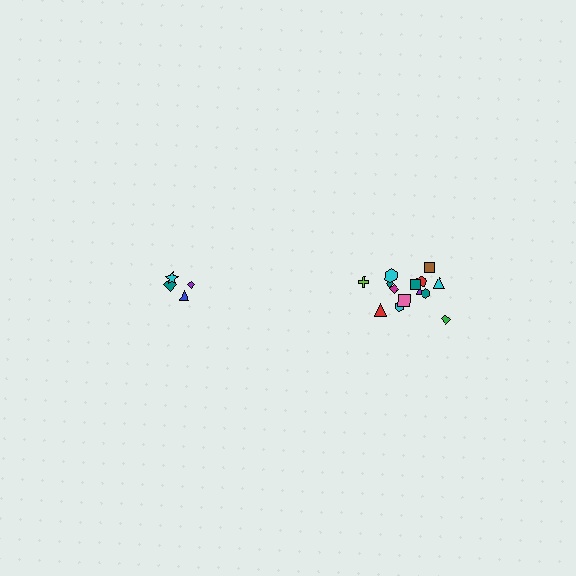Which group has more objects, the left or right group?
The right group.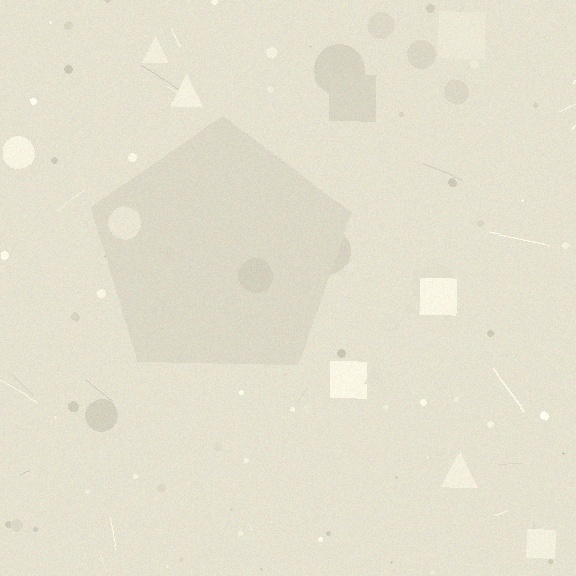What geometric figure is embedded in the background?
A pentagon is embedded in the background.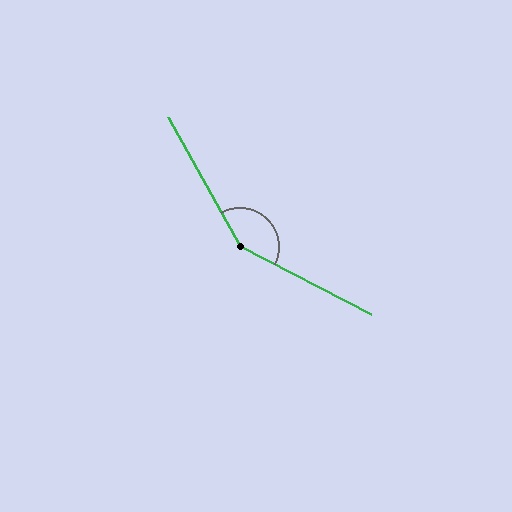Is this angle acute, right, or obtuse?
It is obtuse.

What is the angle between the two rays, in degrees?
Approximately 146 degrees.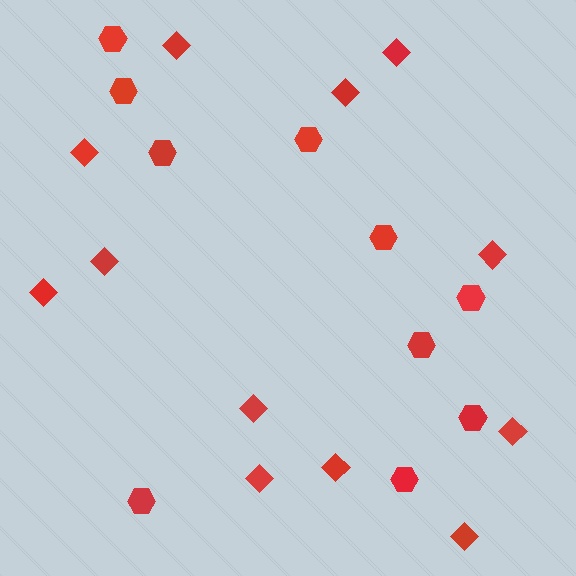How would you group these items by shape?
There are 2 groups: one group of diamonds (12) and one group of hexagons (10).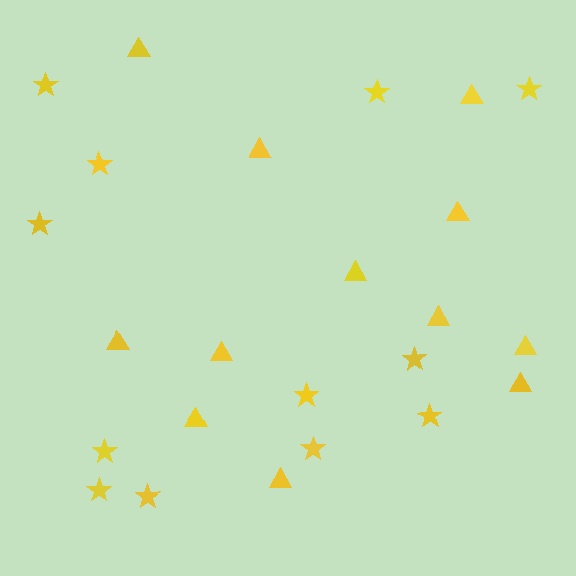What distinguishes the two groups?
There are 2 groups: one group of triangles (12) and one group of stars (12).